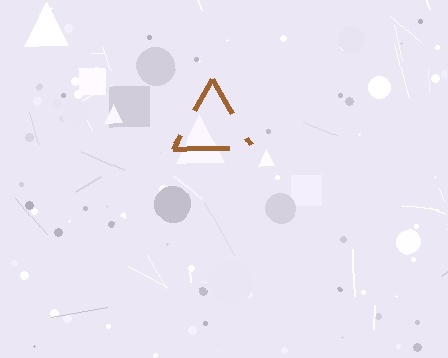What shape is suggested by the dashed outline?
The dashed outline suggests a triangle.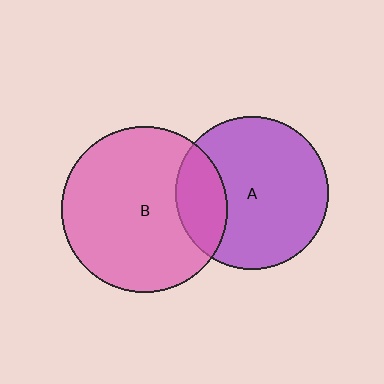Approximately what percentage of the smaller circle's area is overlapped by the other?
Approximately 20%.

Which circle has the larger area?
Circle B (pink).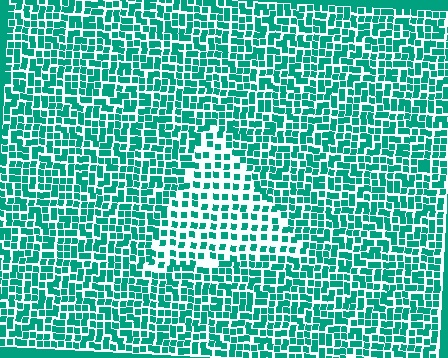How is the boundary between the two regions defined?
The boundary is defined by a change in element density (approximately 1.8x ratio). All elements are the same color, size, and shape.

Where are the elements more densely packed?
The elements are more densely packed outside the triangle boundary.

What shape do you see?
I see a triangle.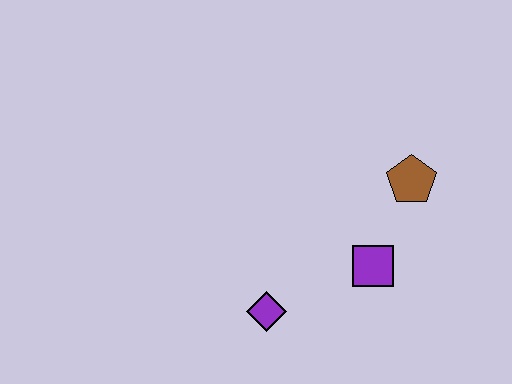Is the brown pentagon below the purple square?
No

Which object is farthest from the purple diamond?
The brown pentagon is farthest from the purple diamond.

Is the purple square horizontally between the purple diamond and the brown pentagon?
Yes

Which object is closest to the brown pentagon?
The purple square is closest to the brown pentagon.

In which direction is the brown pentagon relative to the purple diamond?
The brown pentagon is to the right of the purple diamond.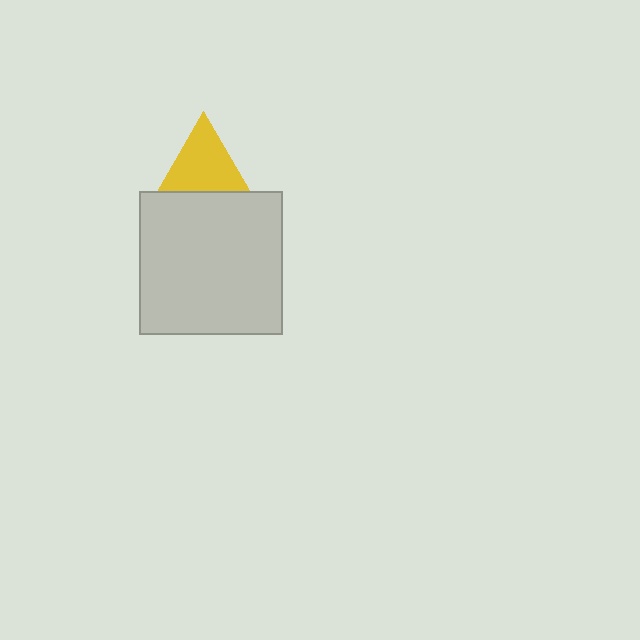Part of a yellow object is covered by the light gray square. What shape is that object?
It is a triangle.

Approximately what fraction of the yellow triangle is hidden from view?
Roughly 30% of the yellow triangle is hidden behind the light gray square.